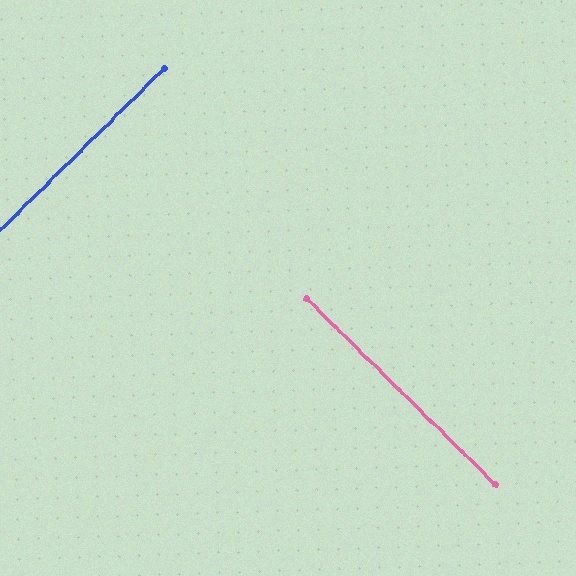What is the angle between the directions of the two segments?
Approximately 89 degrees.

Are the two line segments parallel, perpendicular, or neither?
Perpendicular — they meet at approximately 89°.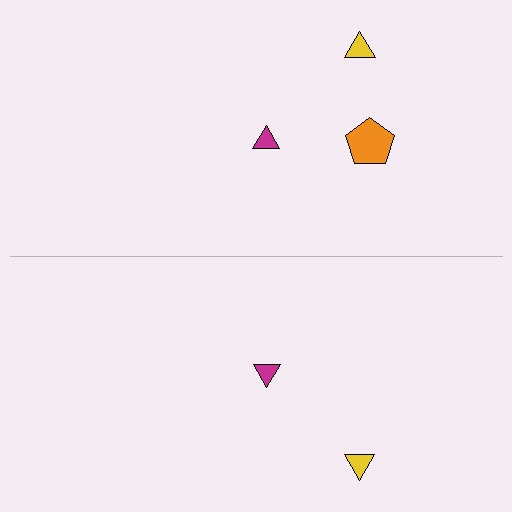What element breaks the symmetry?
A orange pentagon is missing from the bottom side.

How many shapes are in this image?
There are 5 shapes in this image.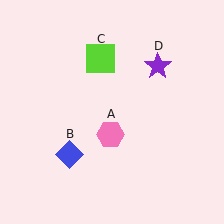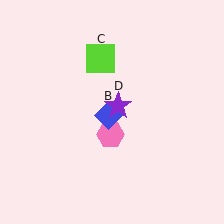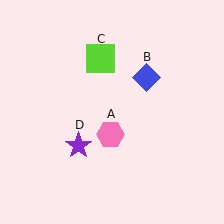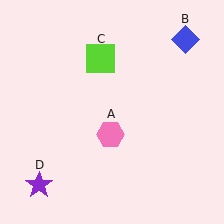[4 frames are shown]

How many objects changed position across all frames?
2 objects changed position: blue diamond (object B), purple star (object D).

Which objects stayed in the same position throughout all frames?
Pink hexagon (object A) and lime square (object C) remained stationary.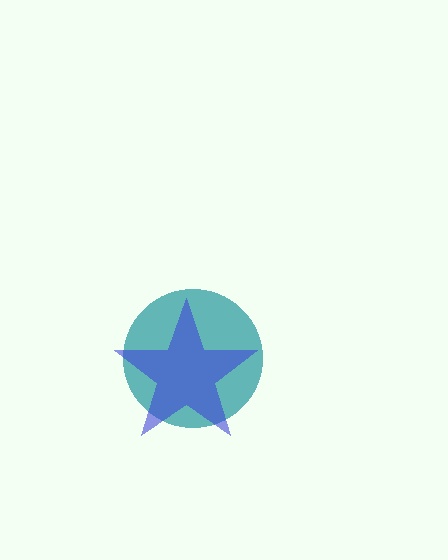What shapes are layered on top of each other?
The layered shapes are: a teal circle, a blue star.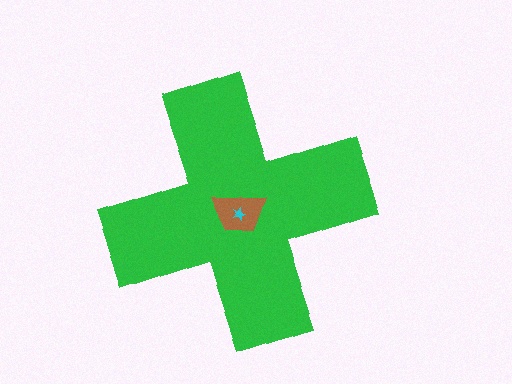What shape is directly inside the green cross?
The brown trapezoid.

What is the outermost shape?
The green cross.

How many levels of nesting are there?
3.